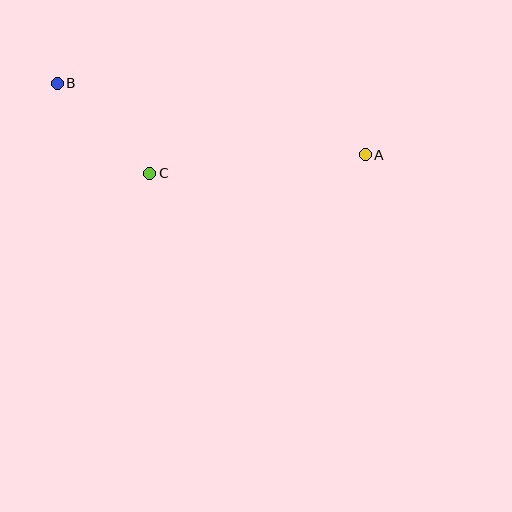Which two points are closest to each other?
Points B and C are closest to each other.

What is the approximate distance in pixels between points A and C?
The distance between A and C is approximately 216 pixels.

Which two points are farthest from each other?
Points A and B are farthest from each other.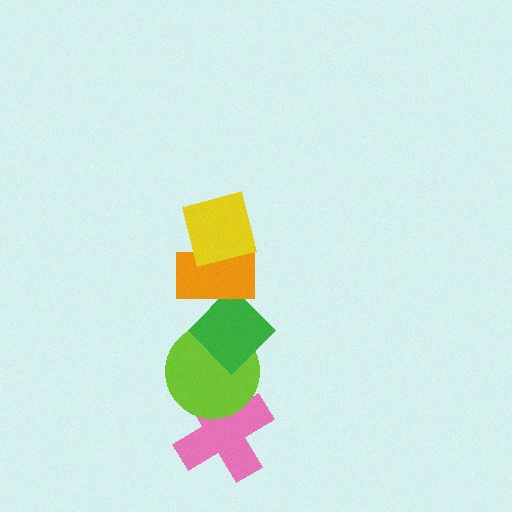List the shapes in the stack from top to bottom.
From top to bottom: the yellow square, the orange rectangle, the green diamond, the lime circle, the pink cross.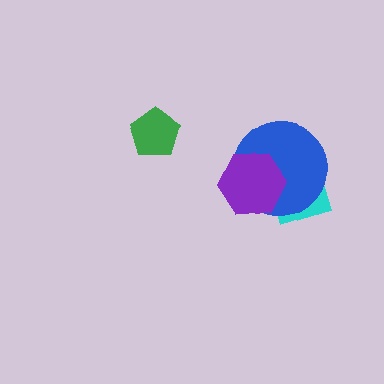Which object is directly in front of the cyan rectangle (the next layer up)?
The blue circle is directly in front of the cyan rectangle.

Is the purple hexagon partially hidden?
No, no other shape covers it.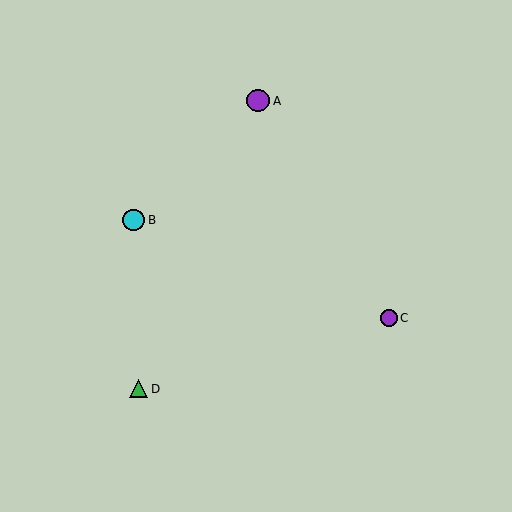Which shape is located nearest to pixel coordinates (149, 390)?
The green triangle (labeled D) at (139, 389) is nearest to that location.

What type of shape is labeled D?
Shape D is a green triangle.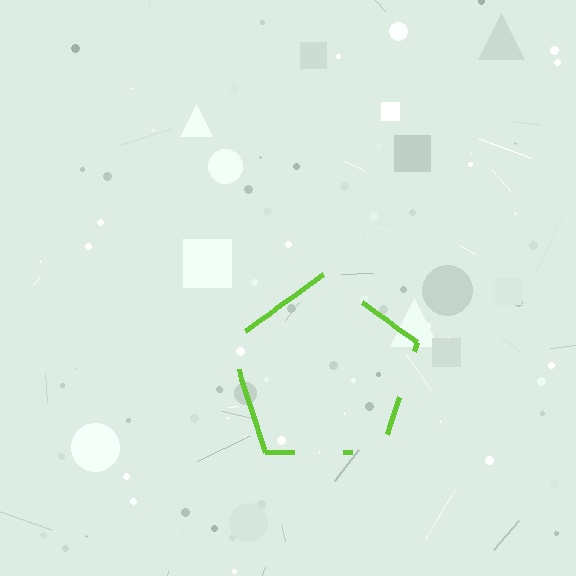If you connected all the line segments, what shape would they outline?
They would outline a pentagon.